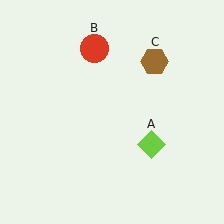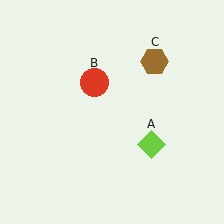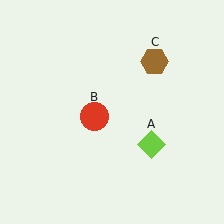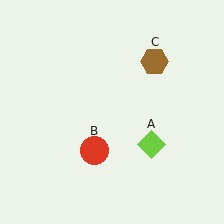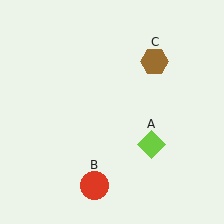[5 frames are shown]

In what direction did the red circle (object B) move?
The red circle (object B) moved down.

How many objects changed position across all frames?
1 object changed position: red circle (object B).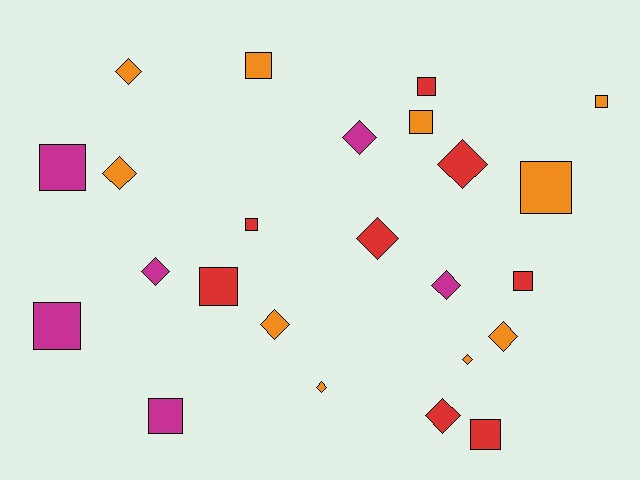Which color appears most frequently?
Orange, with 10 objects.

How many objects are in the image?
There are 24 objects.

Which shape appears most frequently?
Square, with 12 objects.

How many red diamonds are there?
There are 3 red diamonds.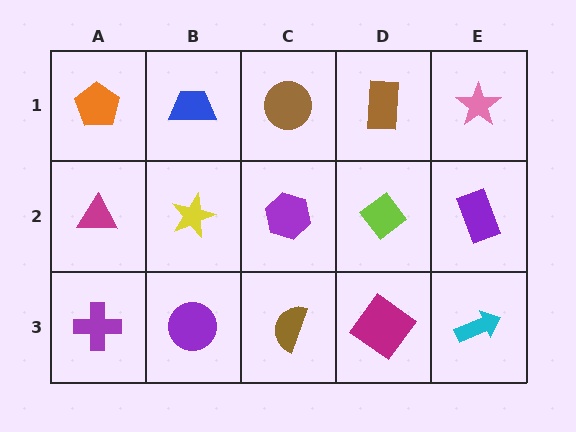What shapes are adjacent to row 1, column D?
A lime diamond (row 2, column D), a brown circle (row 1, column C), a pink star (row 1, column E).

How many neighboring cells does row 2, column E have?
3.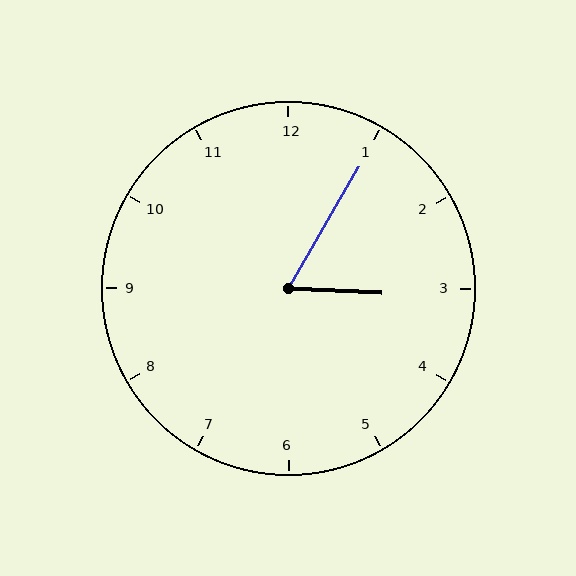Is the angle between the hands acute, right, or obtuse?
It is acute.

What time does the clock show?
3:05.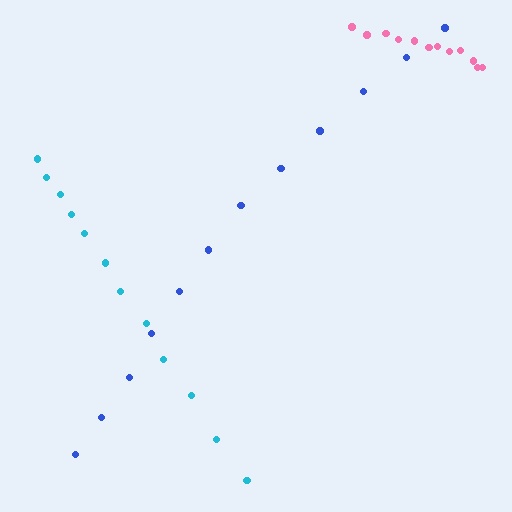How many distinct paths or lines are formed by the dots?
There are 3 distinct paths.